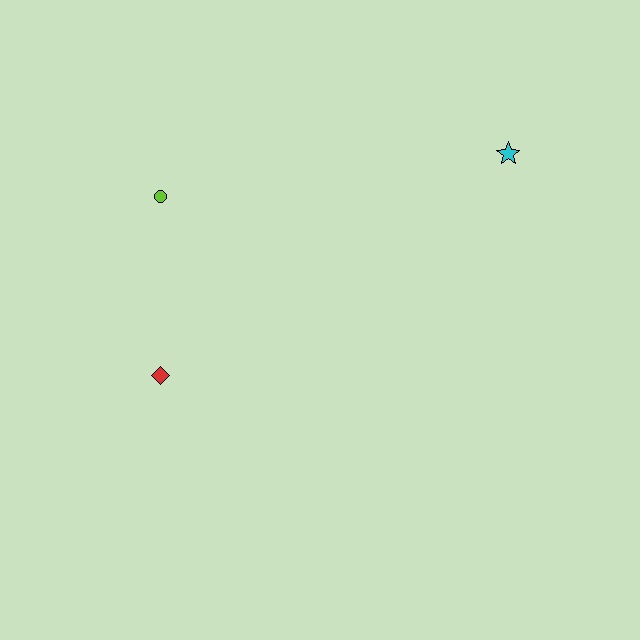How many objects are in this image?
There are 3 objects.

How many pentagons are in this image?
There are no pentagons.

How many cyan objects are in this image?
There is 1 cyan object.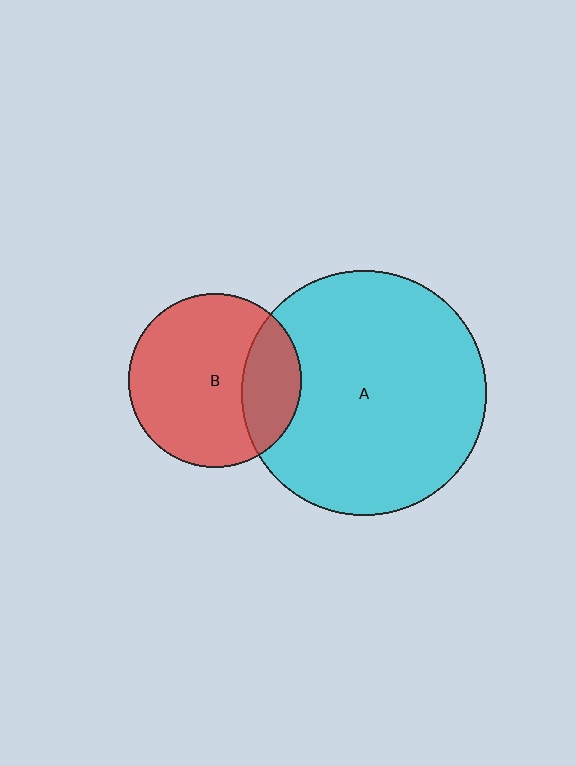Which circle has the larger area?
Circle A (cyan).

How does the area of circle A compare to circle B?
Approximately 2.0 times.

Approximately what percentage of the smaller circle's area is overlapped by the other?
Approximately 25%.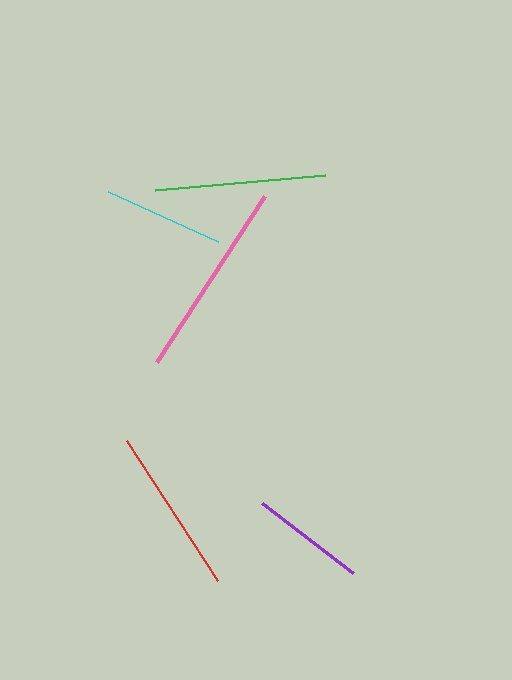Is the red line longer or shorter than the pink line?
The pink line is longer than the red line.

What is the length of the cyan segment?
The cyan segment is approximately 121 pixels long.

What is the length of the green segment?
The green segment is approximately 170 pixels long.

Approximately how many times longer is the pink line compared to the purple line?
The pink line is approximately 1.7 times the length of the purple line.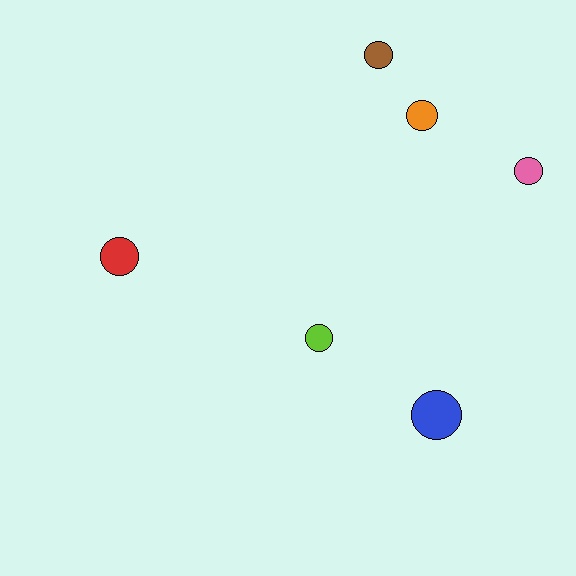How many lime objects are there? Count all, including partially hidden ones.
There is 1 lime object.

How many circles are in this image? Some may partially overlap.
There are 6 circles.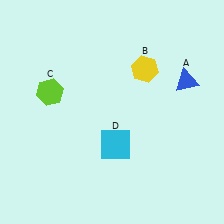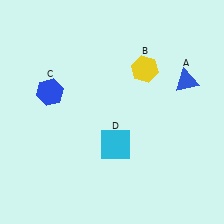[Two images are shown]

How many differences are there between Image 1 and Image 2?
There is 1 difference between the two images.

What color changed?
The hexagon (C) changed from lime in Image 1 to blue in Image 2.